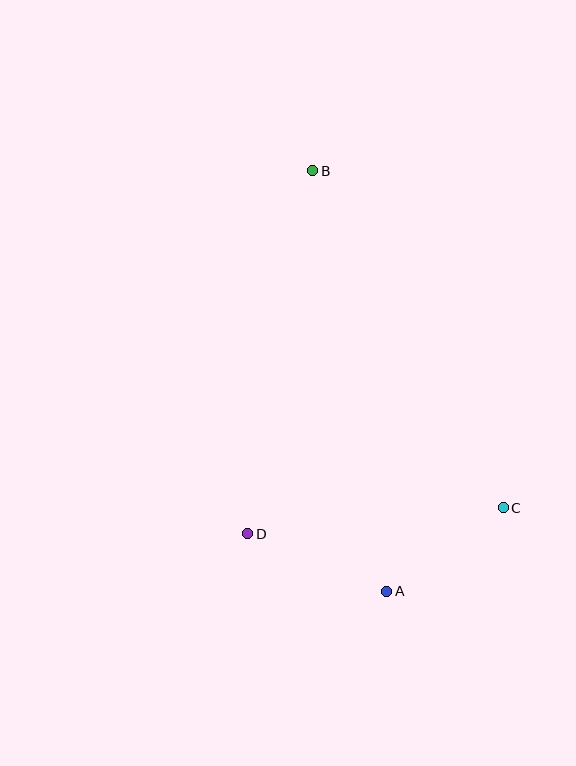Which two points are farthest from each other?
Points A and B are farthest from each other.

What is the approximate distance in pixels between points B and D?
The distance between B and D is approximately 369 pixels.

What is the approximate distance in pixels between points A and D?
The distance between A and D is approximately 150 pixels.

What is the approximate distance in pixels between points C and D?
The distance between C and D is approximately 257 pixels.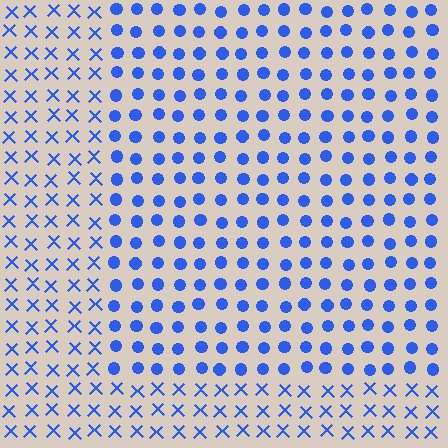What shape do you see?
I see a rectangle.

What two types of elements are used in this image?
The image uses circles inside the rectangle region and X marks outside it.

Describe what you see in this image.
The image is filled with small blue elements arranged in a uniform grid. A rectangle-shaped region contains circles, while the surrounding area contains X marks. The boundary is defined purely by the change in element shape.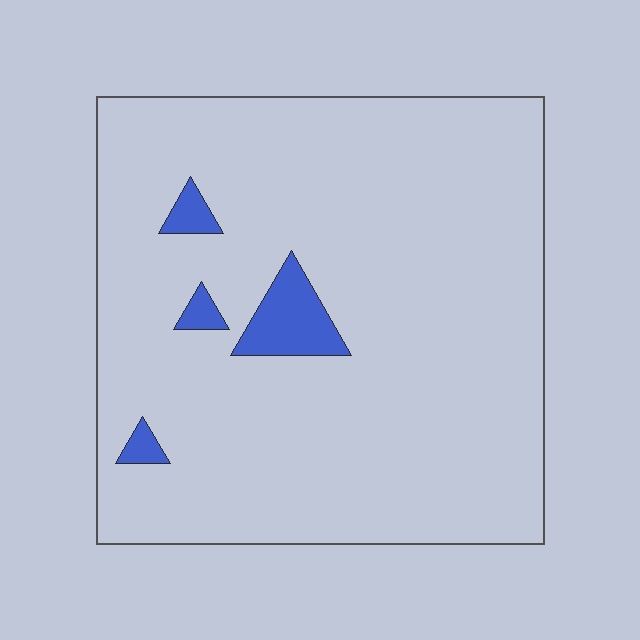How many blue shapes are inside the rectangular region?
4.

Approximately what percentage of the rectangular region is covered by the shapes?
Approximately 5%.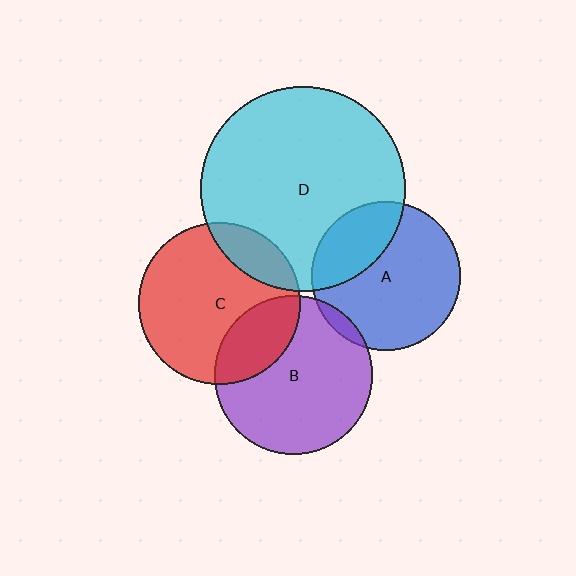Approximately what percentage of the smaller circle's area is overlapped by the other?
Approximately 15%.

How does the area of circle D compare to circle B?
Approximately 1.7 times.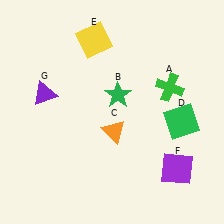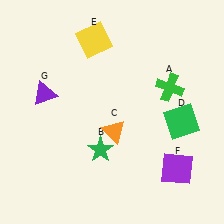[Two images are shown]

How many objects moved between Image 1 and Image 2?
1 object moved between the two images.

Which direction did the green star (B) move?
The green star (B) moved down.